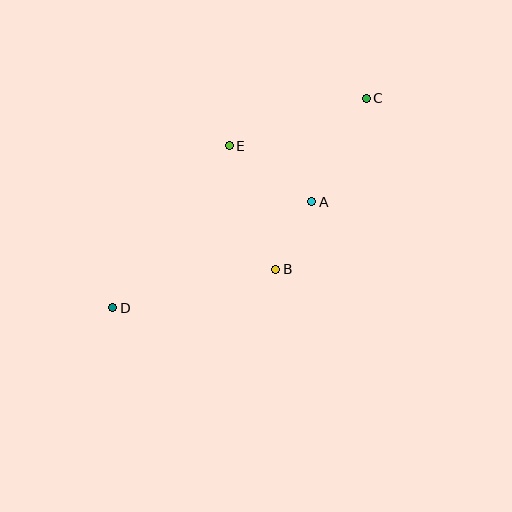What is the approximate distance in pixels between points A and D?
The distance between A and D is approximately 225 pixels.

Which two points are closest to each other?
Points A and B are closest to each other.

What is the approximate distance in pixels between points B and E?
The distance between B and E is approximately 132 pixels.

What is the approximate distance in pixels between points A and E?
The distance between A and E is approximately 100 pixels.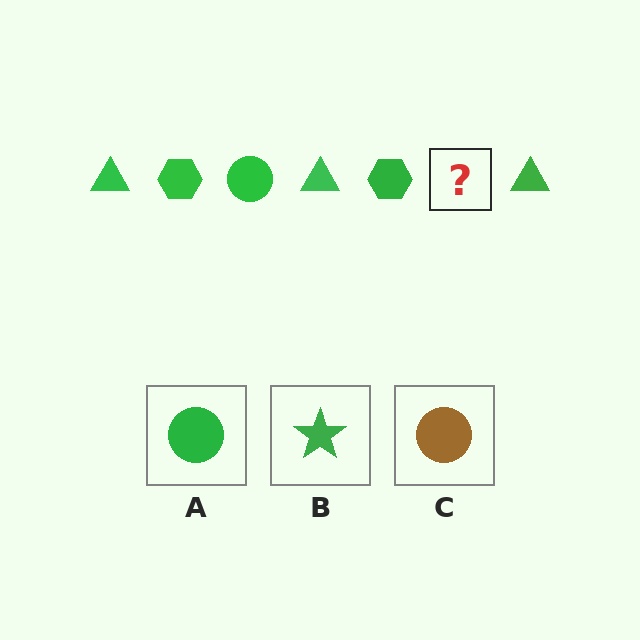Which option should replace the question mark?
Option A.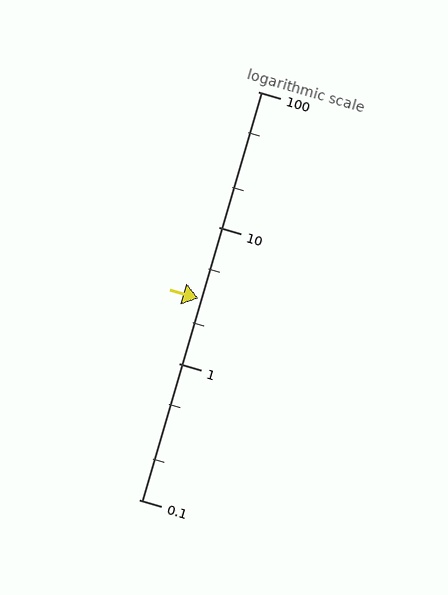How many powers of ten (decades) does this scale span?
The scale spans 3 decades, from 0.1 to 100.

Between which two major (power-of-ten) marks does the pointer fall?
The pointer is between 1 and 10.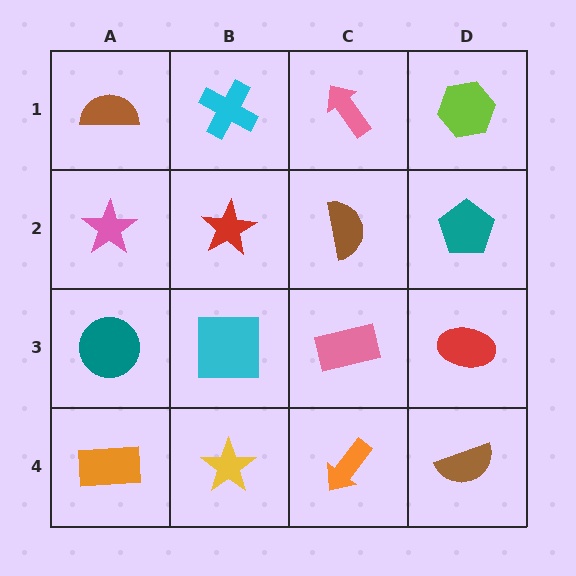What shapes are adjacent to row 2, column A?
A brown semicircle (row 1, column A), a teal circle (row 3, column A), a red star (row 2, column B).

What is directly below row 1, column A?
A pink star.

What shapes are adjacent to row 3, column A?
A pink star (row 2, column A), an orange rectangle (row 4, column A), a cyan square (row 3, column B).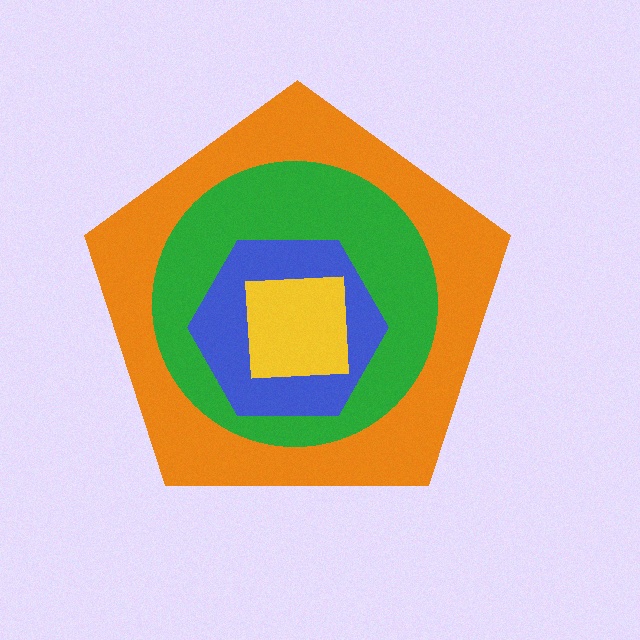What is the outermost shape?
The orange pentagon.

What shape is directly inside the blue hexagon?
The yellow square.